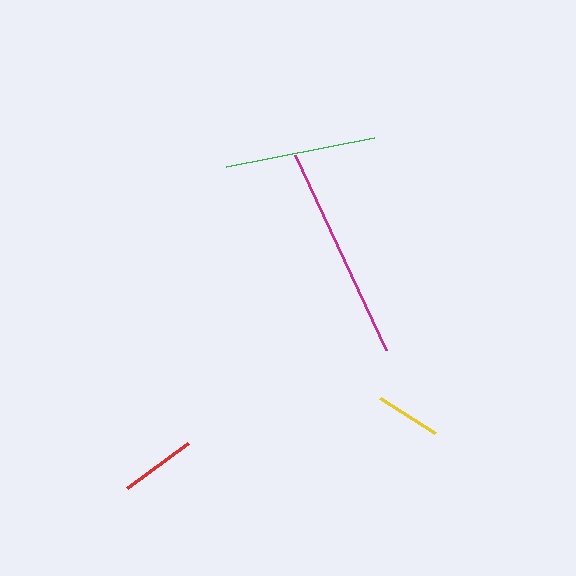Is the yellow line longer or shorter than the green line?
The green line is longer than the yellow line.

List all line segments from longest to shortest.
From longest to shortest: magenta, green, red, yellow.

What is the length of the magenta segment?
The magenta segment is approximately 216 pixels long.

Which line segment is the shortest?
The yellow line is the shortest at approximately 66 pixels.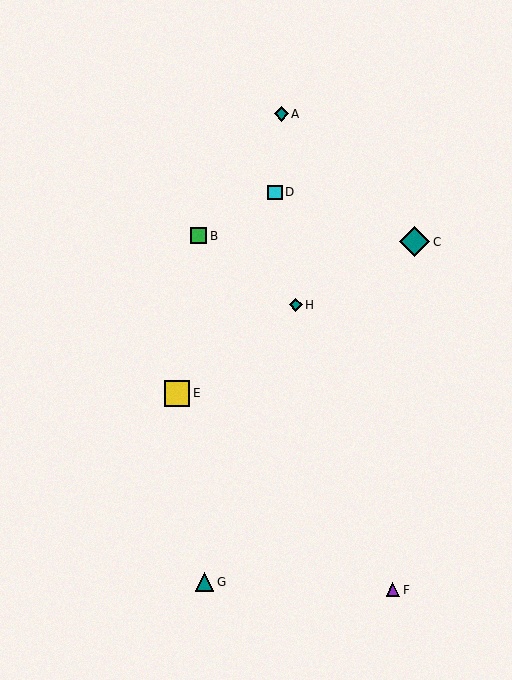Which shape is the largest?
The teal diamond (labeled C) is the largest.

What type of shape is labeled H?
Shape H is a teal diamond.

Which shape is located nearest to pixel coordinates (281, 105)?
The teal diamond (labeled A) at (281, 114) is nearest to that location.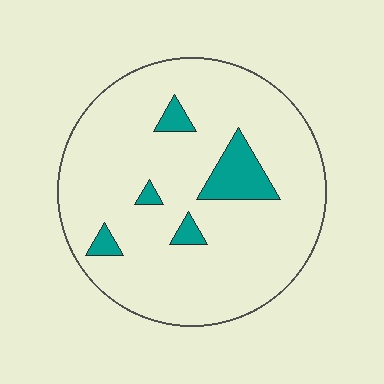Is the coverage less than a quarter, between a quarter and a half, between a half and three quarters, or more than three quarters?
Less than a quarter.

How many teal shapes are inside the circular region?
5.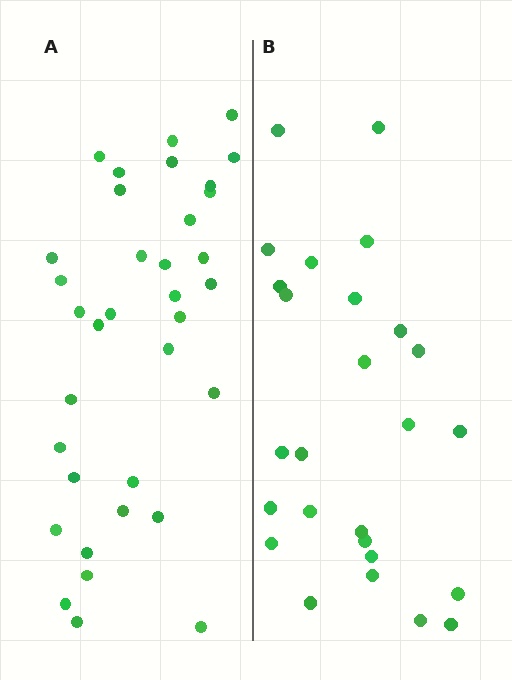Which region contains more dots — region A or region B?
Region A (the left region) has more dots.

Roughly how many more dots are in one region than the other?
Region A has roughly 8 or so more dots than region B.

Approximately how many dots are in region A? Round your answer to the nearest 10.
About 40 dots. (The exact count is 35, which rounds to 40.)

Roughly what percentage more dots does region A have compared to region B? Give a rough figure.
About 35% more.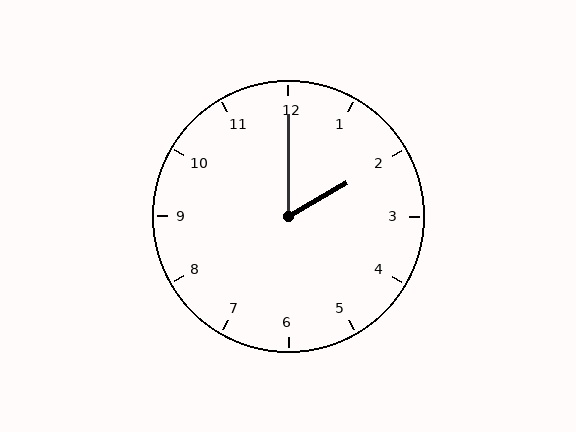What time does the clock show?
2:00.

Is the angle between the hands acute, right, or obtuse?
It is acute.